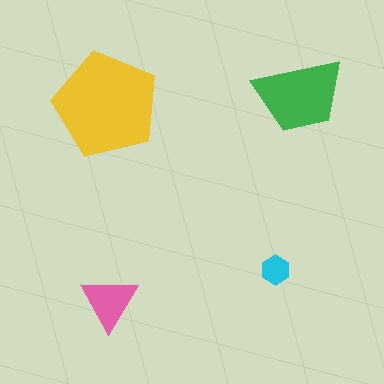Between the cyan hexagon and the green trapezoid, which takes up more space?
The green trapezoid.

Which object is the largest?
The yellow pentagon.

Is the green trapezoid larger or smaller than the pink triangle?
Larger.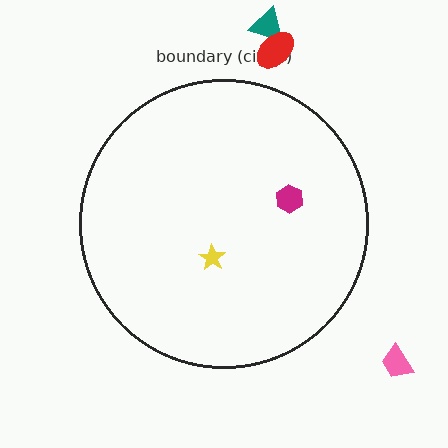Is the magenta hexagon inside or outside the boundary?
Inside.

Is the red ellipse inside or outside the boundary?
Outside.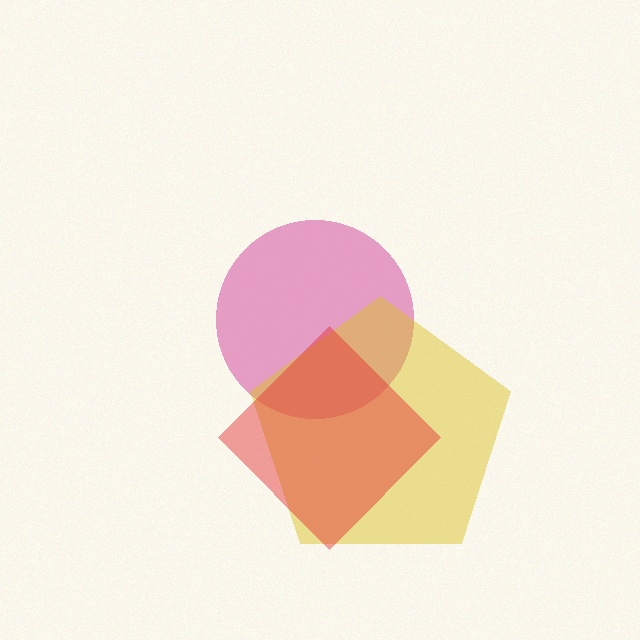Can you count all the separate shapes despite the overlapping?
Yes, there are 3 separate shapes.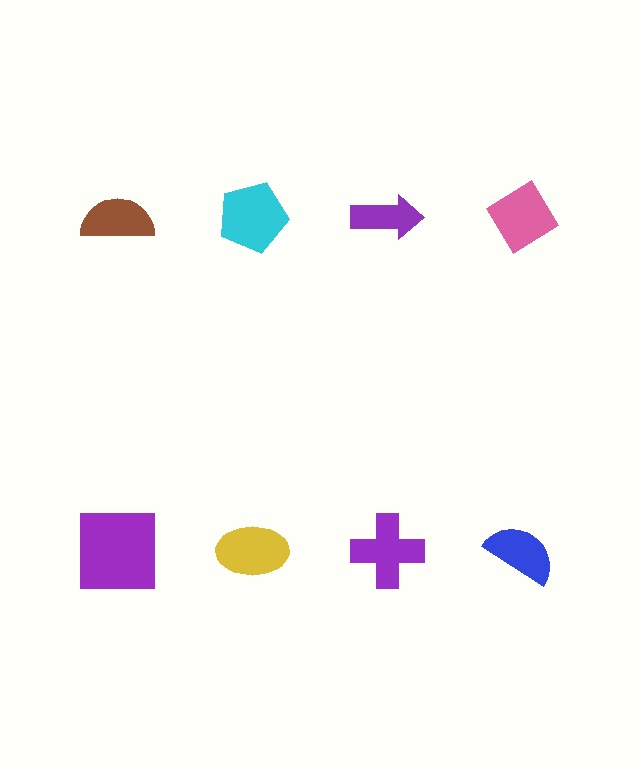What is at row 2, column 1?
A purple square.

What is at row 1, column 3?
A purple arrow.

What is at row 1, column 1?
A brown semicircle.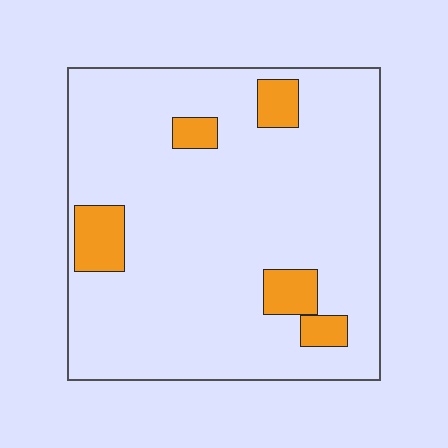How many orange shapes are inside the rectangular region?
5.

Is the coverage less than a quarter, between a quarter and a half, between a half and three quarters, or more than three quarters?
Less than a quarter.